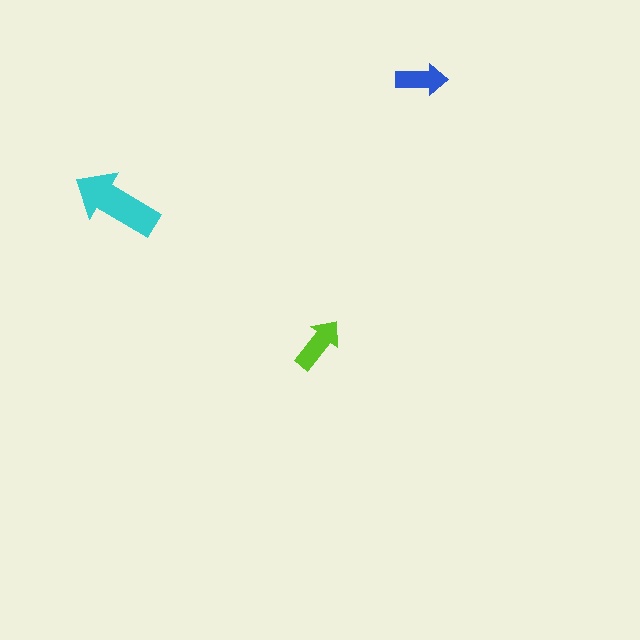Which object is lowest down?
The lime arrow is bottommost.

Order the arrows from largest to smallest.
the cyan one, the lime one, the blue one.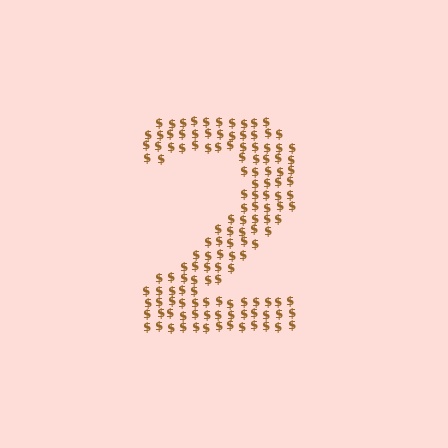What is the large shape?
The large shape is the digit 2.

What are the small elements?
The small elements are dollar signs.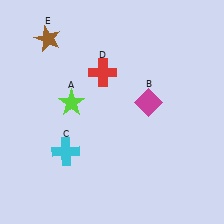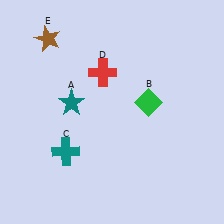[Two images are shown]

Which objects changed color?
A changed from lime to teal. B changed from magenta to green. C changed from cyan to teal.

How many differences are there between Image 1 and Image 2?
There are 3 differences between the two images.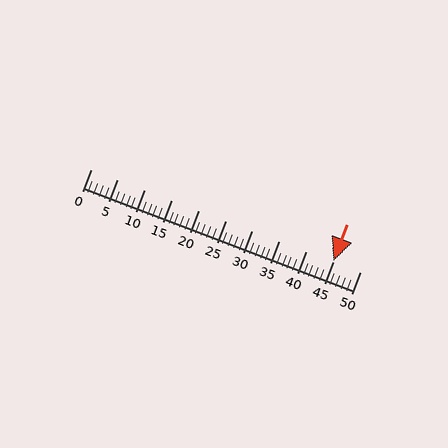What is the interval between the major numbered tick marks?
The major tick marks are spaced 5 units apart.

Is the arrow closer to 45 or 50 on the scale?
The arrow is closer to 45.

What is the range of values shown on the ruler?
The ruler shows values from 0 to 50.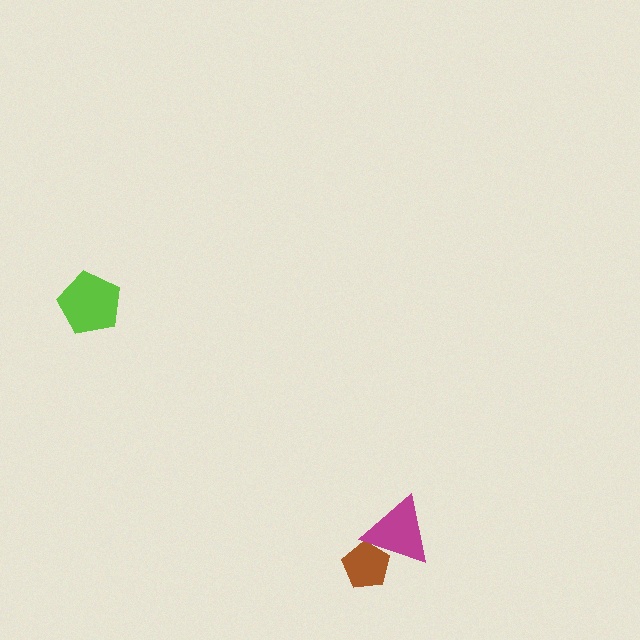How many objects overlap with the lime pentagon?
0 objects overlap with the lime pentagon.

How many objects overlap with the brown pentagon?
1 object overlaps with the brown pentagon.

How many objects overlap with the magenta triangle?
1 object overlaps with the magenta triangle.